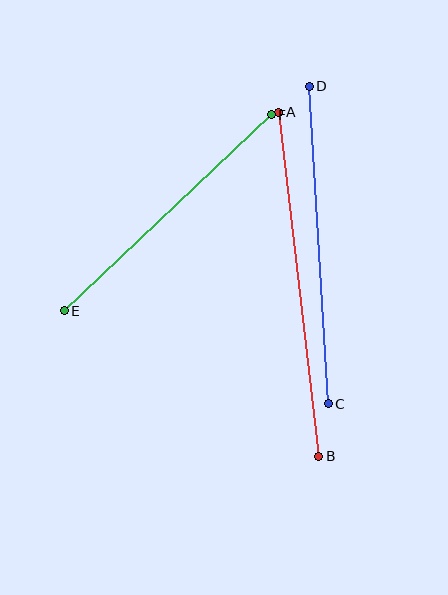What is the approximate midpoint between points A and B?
The midpoint is at approximately (299, 284) pixels.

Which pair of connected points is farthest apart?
Points A and B are farthest apart.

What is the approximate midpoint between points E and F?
The midpoint is at approximately (168, 213) pixels.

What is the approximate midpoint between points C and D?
The midpoint is at approximately (319, 245) pixels.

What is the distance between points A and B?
The distance is approximately 346 pixels.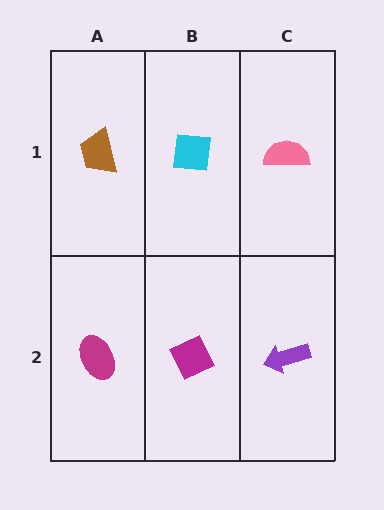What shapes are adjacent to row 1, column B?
A magenta diamond (row 2, column B), a brown trapezoid (row 1, column A), a pink semicircle (row 1, column C).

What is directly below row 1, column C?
A purple arrow.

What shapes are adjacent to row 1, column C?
A purple arrow (row 2, column C), a cyan square (row 1, column B).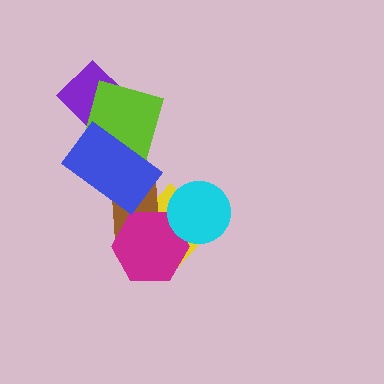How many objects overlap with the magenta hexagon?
3 objects overlap with the magenta hexagon.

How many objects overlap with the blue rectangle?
2 objects overlap with the blue rectangle.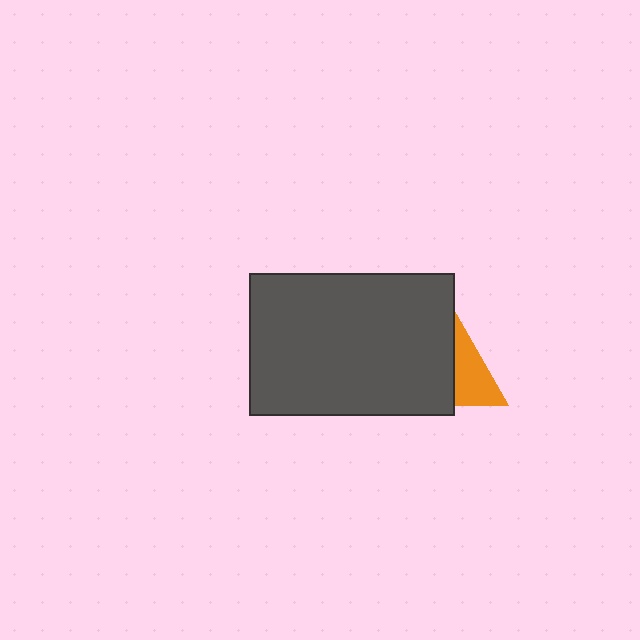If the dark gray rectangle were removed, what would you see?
You would see the complete orange triangle.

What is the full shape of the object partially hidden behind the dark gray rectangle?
The partially hidden object is an orange triangle.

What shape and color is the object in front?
The object in front is a dark gray rectangle.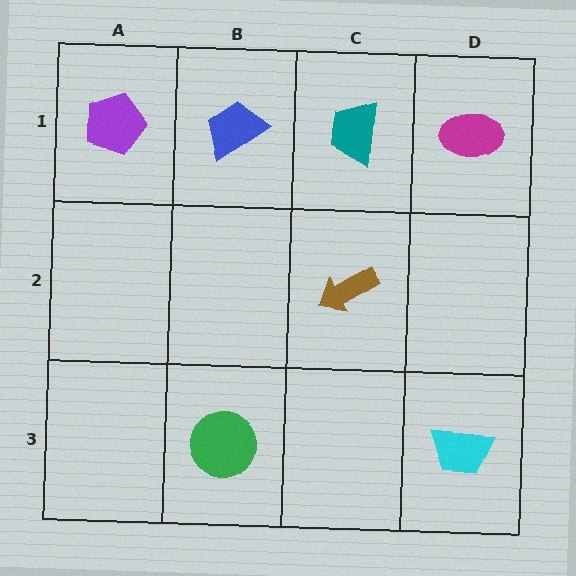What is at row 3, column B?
A green circle.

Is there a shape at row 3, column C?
No, that cell is empty.